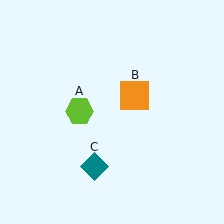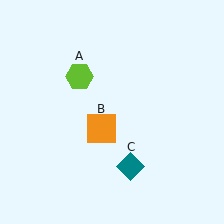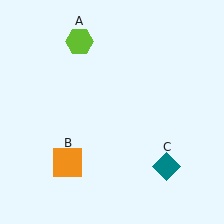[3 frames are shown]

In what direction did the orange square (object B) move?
The orange square (object B) moved down and to the left.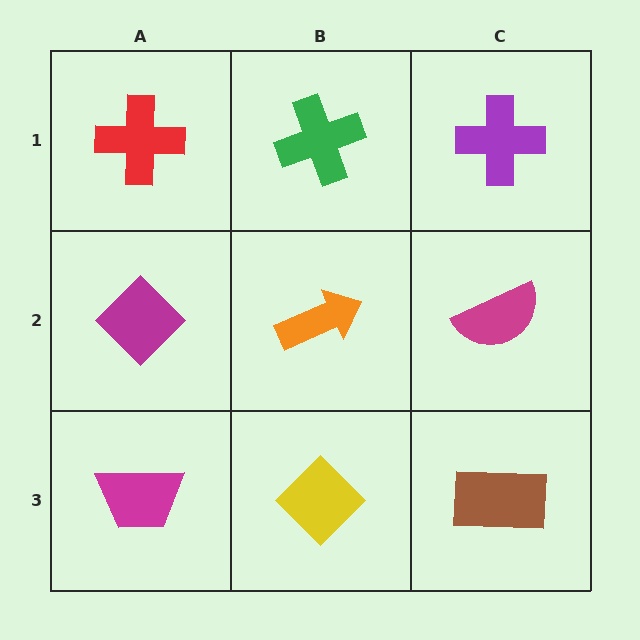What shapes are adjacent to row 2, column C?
A purple cross (row 1, column C), a brown rectangle (row 3, column C), an orange arrow (row 2, column B).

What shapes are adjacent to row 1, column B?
An orange arrow (row 2, column B), a red cross (row 1, column A), a purple cross (row 1, column C).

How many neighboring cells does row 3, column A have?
2.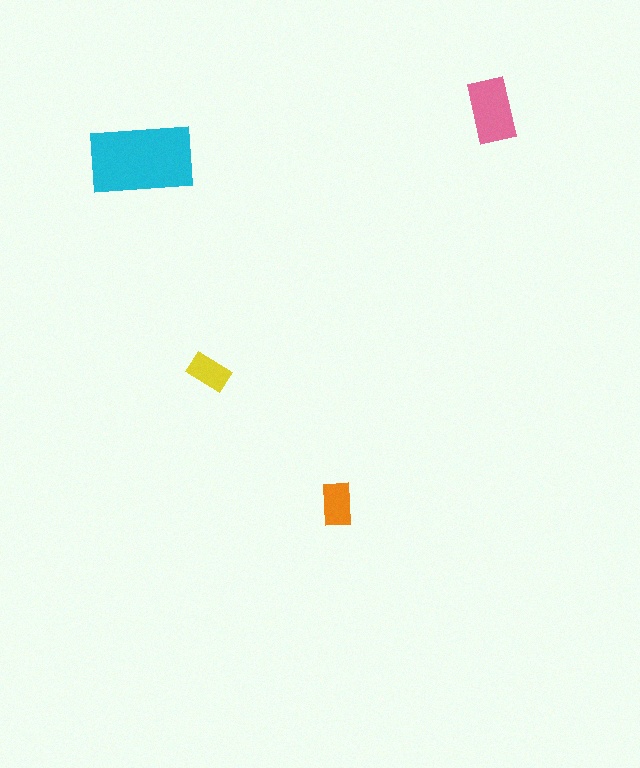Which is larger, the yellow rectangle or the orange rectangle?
The orange one.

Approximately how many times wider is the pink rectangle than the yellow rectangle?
About 1.5 times wider.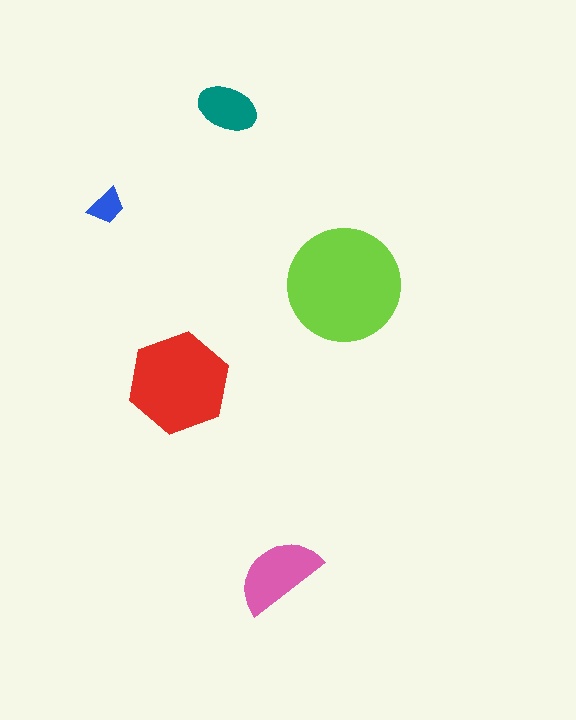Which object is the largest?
The lime circle.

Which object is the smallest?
The blue trapezoid.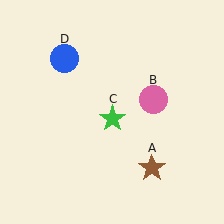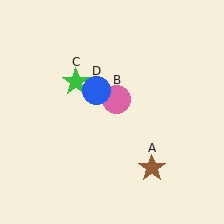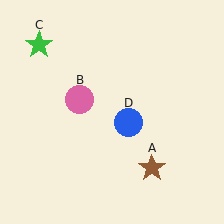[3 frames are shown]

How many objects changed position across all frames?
3 objects changed position: pink circle (object B), green star (object C), blue circle (object D).